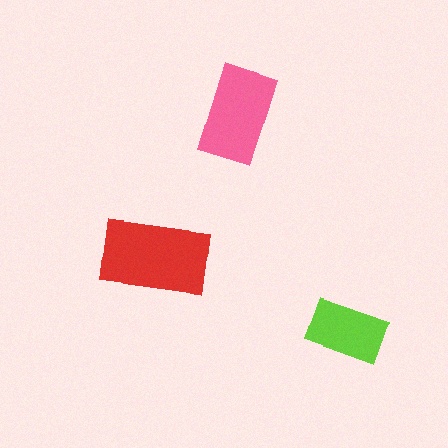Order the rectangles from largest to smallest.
the red one, the pink one, the lime one.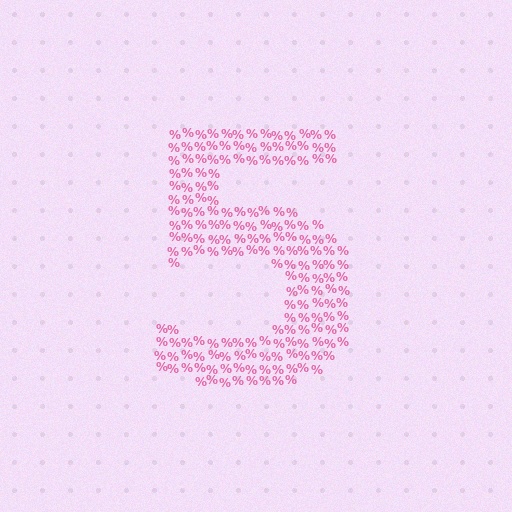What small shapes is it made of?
It is made of small percent signs.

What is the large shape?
The large shape is the digit 5.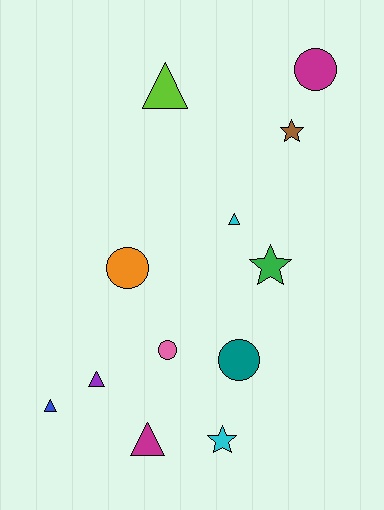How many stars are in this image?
There are 3 stars.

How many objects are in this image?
There are 12 objects.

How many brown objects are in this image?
There is 1 brown object.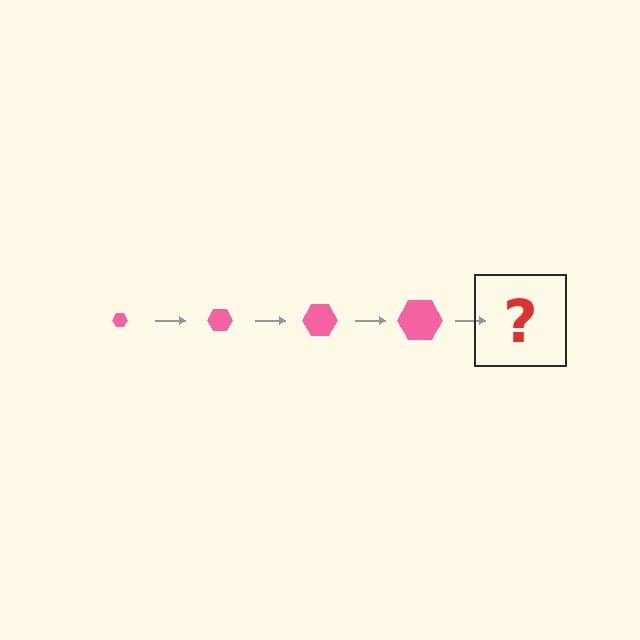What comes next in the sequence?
The next element should be a pink hexagon, larger than the previous one.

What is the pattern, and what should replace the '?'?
The pattern is that the hexagon gets progressively larger each step. The '?' should be a pink hexagon, larger than the previous one.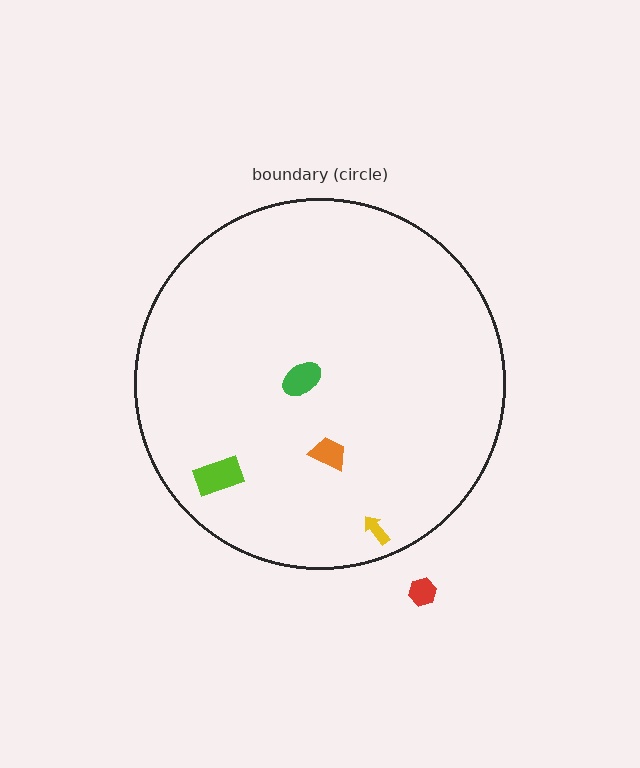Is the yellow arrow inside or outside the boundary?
Inside.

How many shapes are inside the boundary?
4 inside, 1 outside.